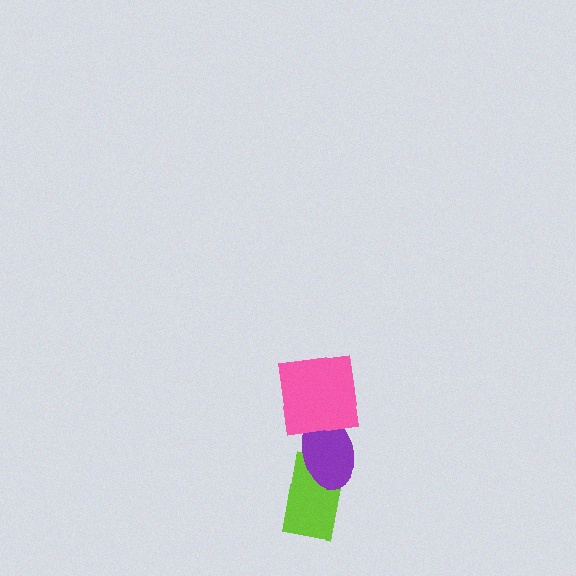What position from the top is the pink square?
The pink square is 1st from the top.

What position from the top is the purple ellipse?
The purple ellipse is 2nd from the top.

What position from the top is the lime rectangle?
The lime rectangle is 3rd from the top.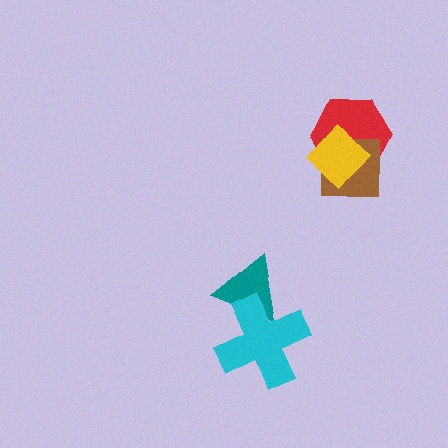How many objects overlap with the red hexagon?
2 objects overlap with the red hexagon.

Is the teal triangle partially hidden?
Yes, it is partially covered by another shape.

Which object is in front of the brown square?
The yellow diamond is in front of the brown square.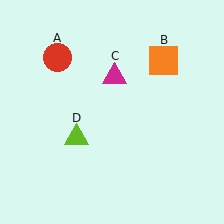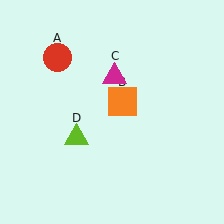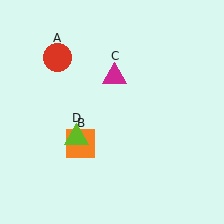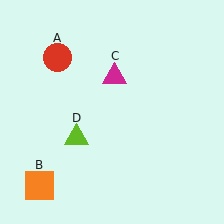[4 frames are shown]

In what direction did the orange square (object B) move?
The orange square (object B) moved down and to the left.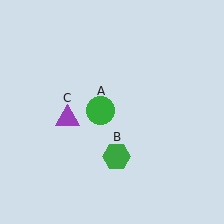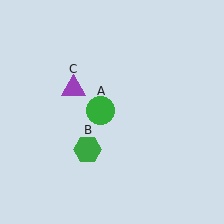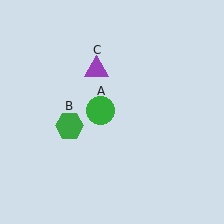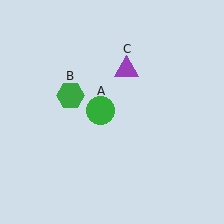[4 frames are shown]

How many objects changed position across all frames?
2 objects changed position: green hexagon (object B), purple triangle (object C).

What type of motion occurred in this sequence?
The green hexagon (object B), purple triangle (object C) rotated clockwise around the center of the scene.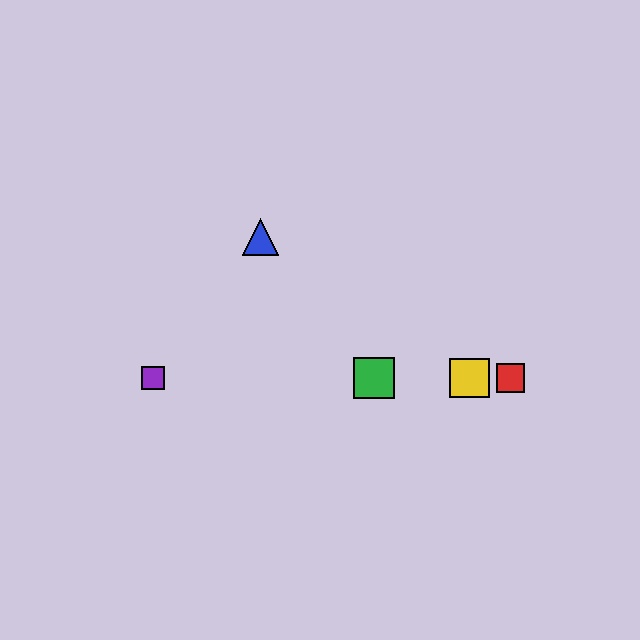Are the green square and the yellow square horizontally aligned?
Yes, both are at y≈378.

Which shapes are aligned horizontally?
The red square, the green square, the yellow square, the purple square are aligned horizontally.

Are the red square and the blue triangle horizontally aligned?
No, the red square is at y≈378 and the blue triangle is at y≈237.